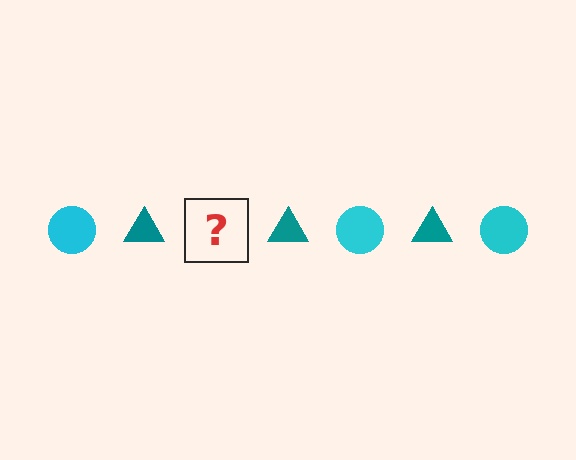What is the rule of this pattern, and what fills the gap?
The rule is that the pattern alternates between cyan circle and teal triangle. The gap should be filled with a cyan circle.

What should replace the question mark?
The question mark should be replaced with a cyan circle.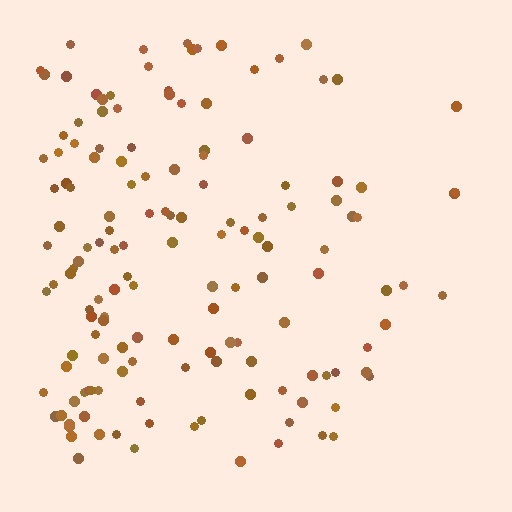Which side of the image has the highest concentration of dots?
The left.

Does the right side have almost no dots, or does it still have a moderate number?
Still a moderate number, just noticeably fewer than the left.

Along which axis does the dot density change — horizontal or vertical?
Horizontal.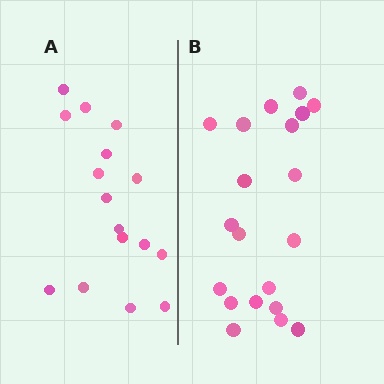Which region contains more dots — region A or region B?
Region B (the right region) has more dots.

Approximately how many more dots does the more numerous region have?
Region B has about 4 more dots than region A.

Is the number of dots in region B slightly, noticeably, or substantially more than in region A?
Region B has noticeably more, but not dramatically so. The ratio is roughly 1.2 to 1.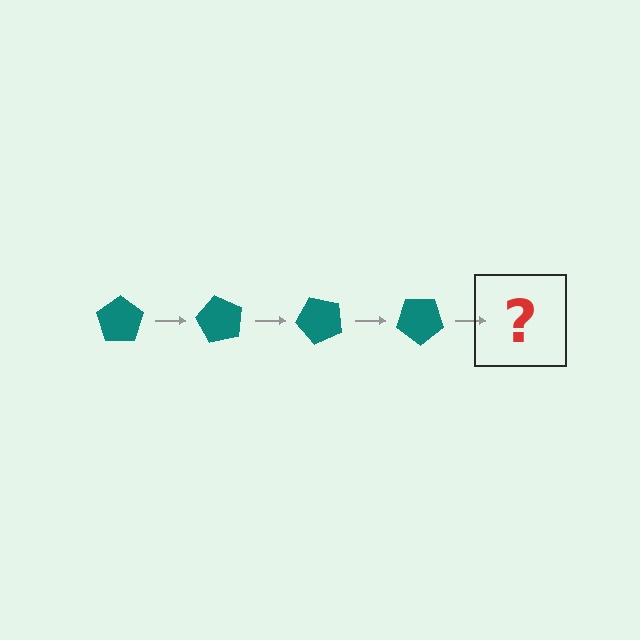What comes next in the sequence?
The next element should be a teal pentagon rotated 240 degrees.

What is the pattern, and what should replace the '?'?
The pattern is that the pentagon rotates 60 degrees each step. The '?' should be a teal pentagon rotated 240 degrees.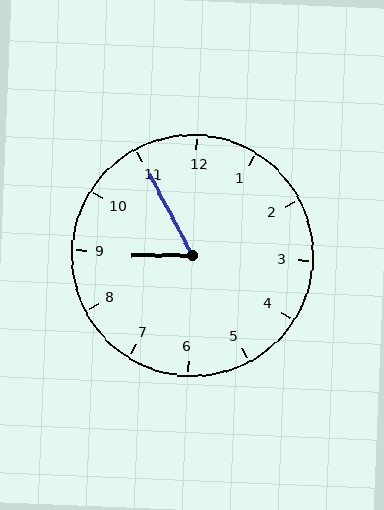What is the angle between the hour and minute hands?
Approximately 62 degrees.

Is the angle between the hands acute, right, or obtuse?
It is acute.